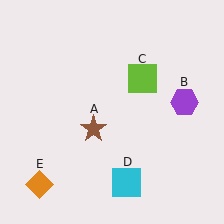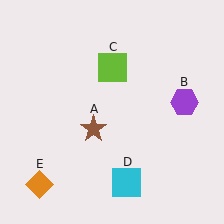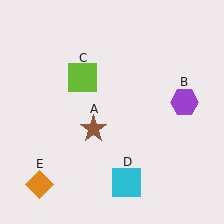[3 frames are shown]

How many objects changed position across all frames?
1 object changed position: lime square (object C).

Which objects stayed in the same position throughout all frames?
Brown star (object A) and purple hexagon (object B) and cyan square (object D) and orange diamond (object E) remained stationary.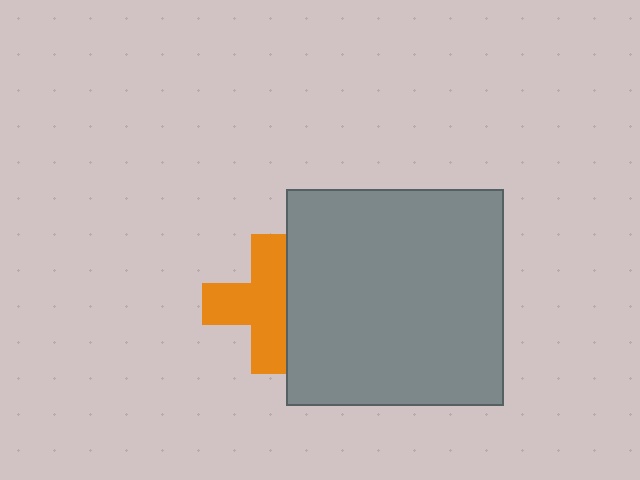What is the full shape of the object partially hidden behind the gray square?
The partially hidden object is an orange cross.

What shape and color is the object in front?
The object in front is a gray square.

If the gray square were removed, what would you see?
You would see the complete orange cross.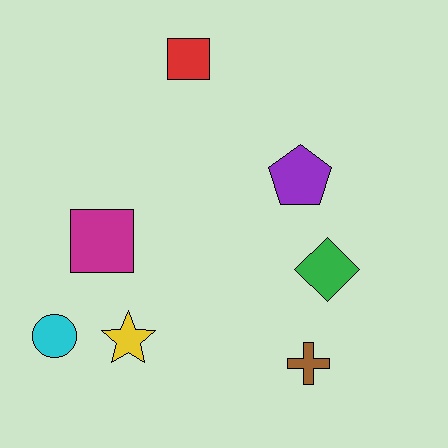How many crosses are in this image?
There is 1 cross.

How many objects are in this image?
There are 7 objects.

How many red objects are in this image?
There is 1 red object.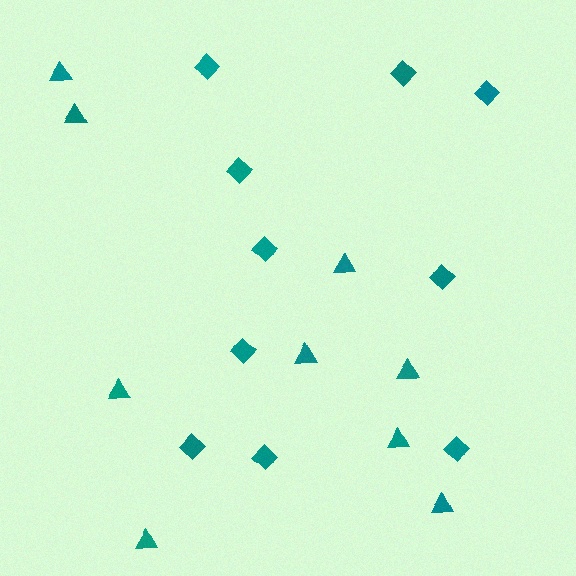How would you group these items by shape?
There are 2 groups: one group of diamonds (10) and one group of triangles (9).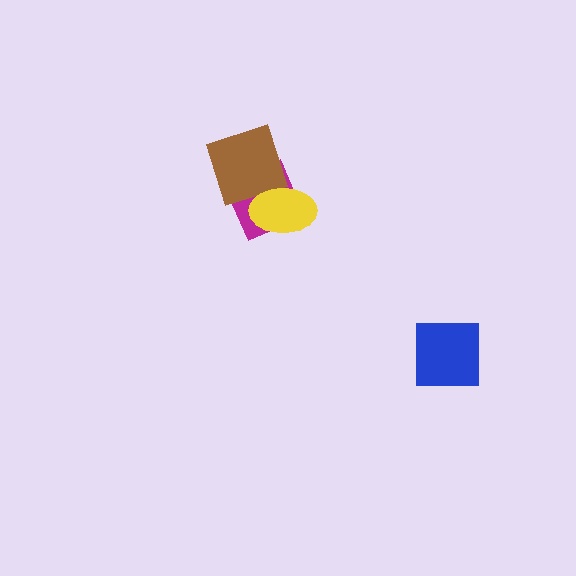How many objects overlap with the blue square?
0 objects overlap with the blue square.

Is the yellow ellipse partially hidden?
No, no other shape covers it.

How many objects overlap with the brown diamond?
2 objects overlap with the brown diamond.